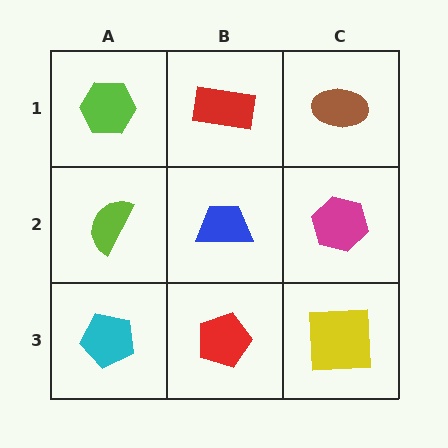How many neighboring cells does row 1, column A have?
2.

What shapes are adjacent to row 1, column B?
A blue trapezoid (row 2, column B), a lime hexagon (row 1, column A), a brown ellipse (row 1, column C).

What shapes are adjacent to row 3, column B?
A blue trapezoid (row 2, column B), a cyan pentagon (row 3, column A), a yellow square (row 3, column C).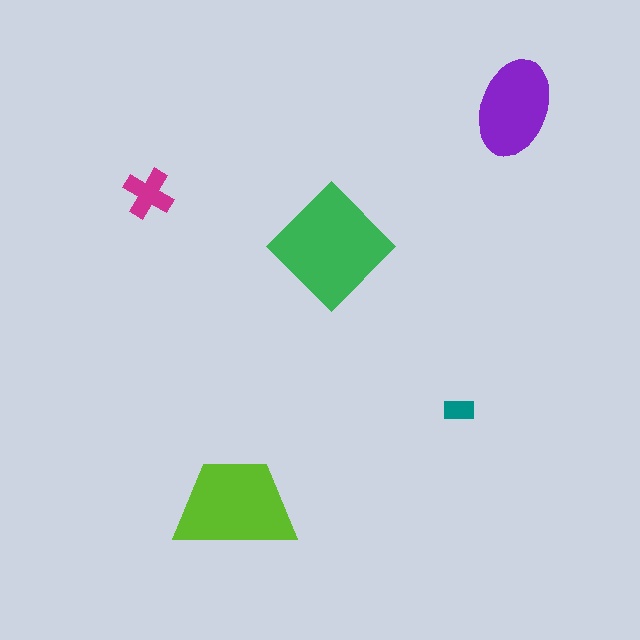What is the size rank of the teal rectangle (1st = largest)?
5th.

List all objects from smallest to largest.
The teal rectangle, the magenta cross, the purple ellipse, the lime trapezoid, the green diamond.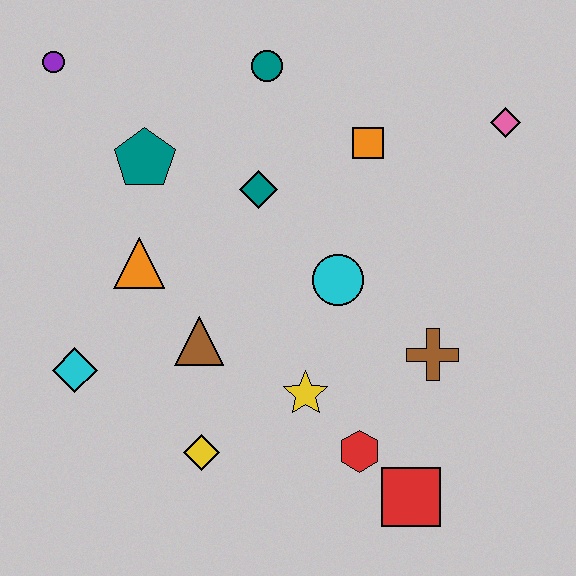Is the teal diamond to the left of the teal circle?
Yes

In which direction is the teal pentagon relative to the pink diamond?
The teal pentagon is to the left of the pink diamond.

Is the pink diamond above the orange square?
Yes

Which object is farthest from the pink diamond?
The cyan diamond is farthest from the pink diamond.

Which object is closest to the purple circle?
The teal pentagon is closest to the purple circle.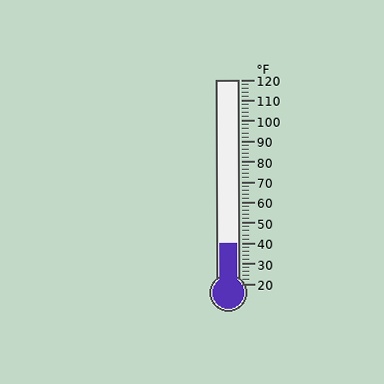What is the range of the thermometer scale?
The thermometer scale ranges from 20°F to 120°F.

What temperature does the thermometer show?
The thermometer shows approximately 40°F.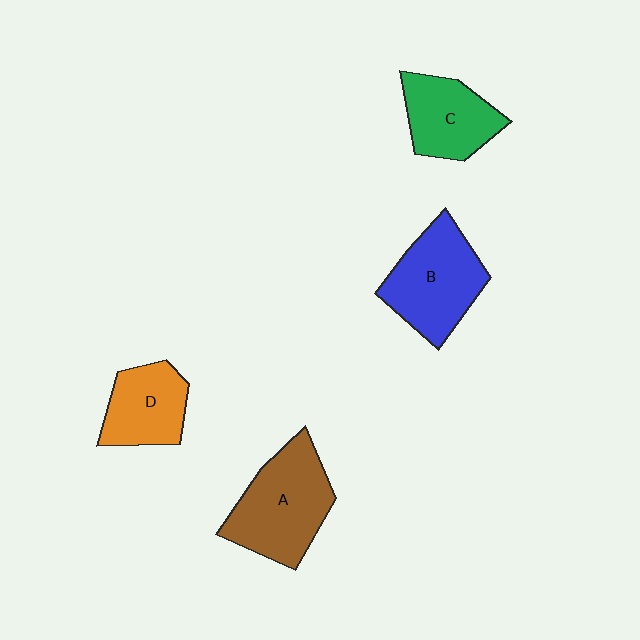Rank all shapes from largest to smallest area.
From largest to smallest: A (brown), B (blue), C (green), D (orange).